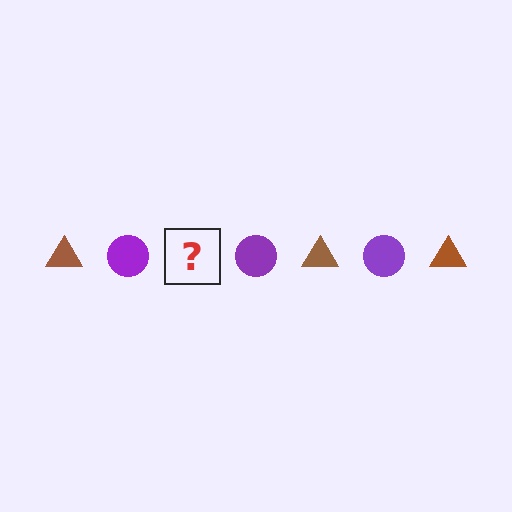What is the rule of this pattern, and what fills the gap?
The rule is that the pattern alternates between brown triangle and purple circle. The gap should be filled with a brown triangle.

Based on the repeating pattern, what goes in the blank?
The blank should be a brown triangle.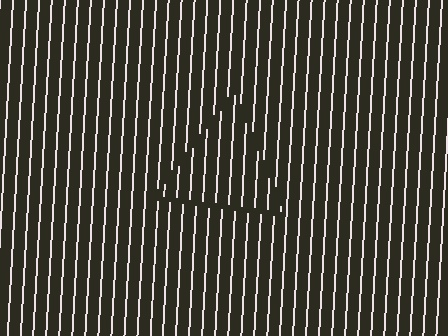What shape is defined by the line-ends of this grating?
An illusory triangle. The interior of the shape contains the same grating, shifted by half a period — the contour is defined by the phase discontinuity where line-ends from the inner and outer gratings abut.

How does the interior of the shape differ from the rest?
The interior of the shape contains the same grating, shifted by half a period — the contour is defined by the phase discontinuity where line-ends from the inner and outer gratings abut.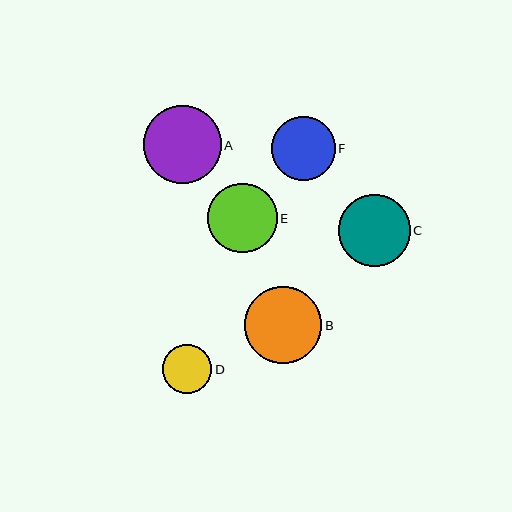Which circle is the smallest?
Circle D is the smallest with a size of approximately 49 pixels.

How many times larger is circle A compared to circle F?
Circle A is approximately 1.2 times the size of circle F.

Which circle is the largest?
Circle B is the largest with a size of approximately 78 pixels.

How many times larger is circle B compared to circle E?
Circle B is approximately 1.1 times the size of circle E.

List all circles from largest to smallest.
From largest to smallest: B, A, C, E, F, D.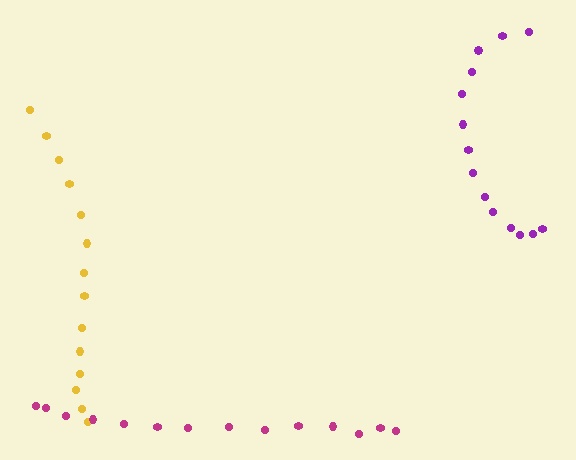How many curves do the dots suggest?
There are 3 distinct paths.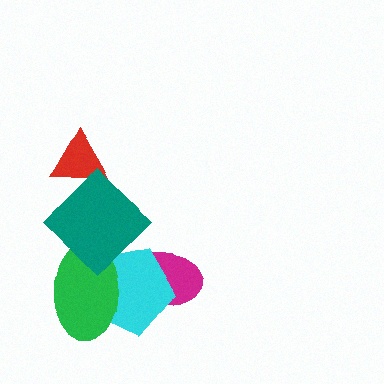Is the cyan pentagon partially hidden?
Yes, it is partially covered by another shape.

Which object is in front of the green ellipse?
The teal diamond is in front of the green ellipse.